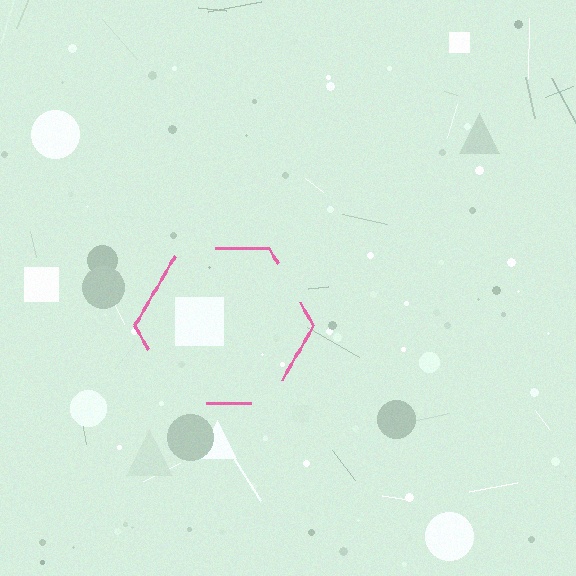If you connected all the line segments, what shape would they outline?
They would outline a hexagon.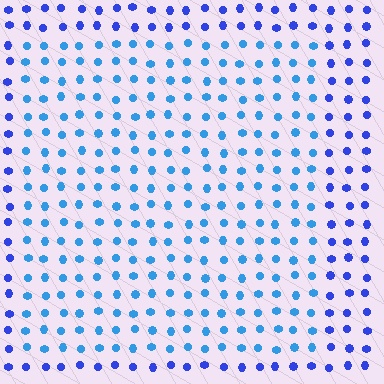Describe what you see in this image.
The image is filled with small blue elements in a uniform arrangement. A rectangle-shaped region is visible where the elements are tinted to a slightly different hue, forming a subtle color boundary.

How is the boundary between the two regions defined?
The boundary is defined purely by a slight shift in hue (about 30 degrees). Spacing, size, and orientation are identical on both sides.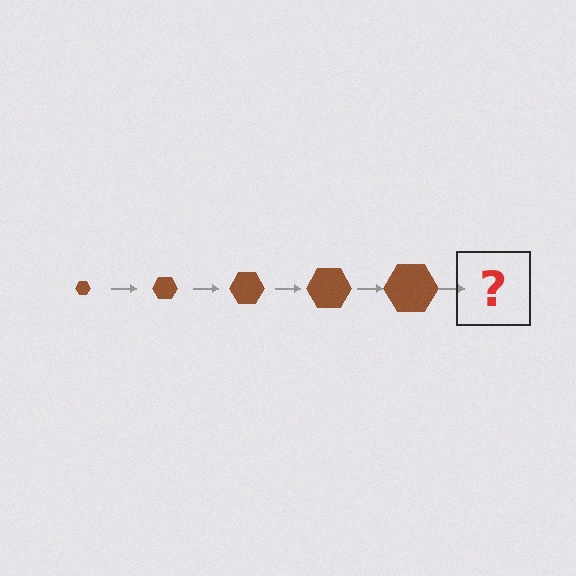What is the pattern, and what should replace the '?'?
The pattern is that the hexagon gets progressively larger each step. The '?' should be a brown hexagon, larger than the previous one.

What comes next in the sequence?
The next element should be a brown hexagon, larger than the previous one.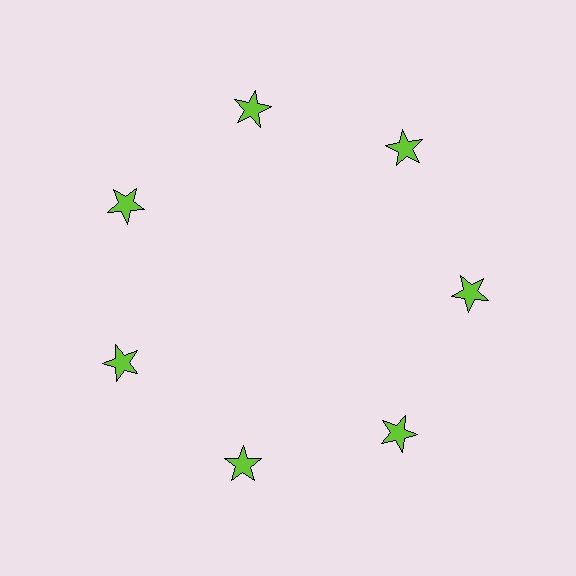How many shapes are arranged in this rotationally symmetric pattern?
There are 7 shapes, arranged in 7 groups of 1.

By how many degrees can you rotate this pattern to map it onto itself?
The pattern maps onto itself every 51 degrees of rotation.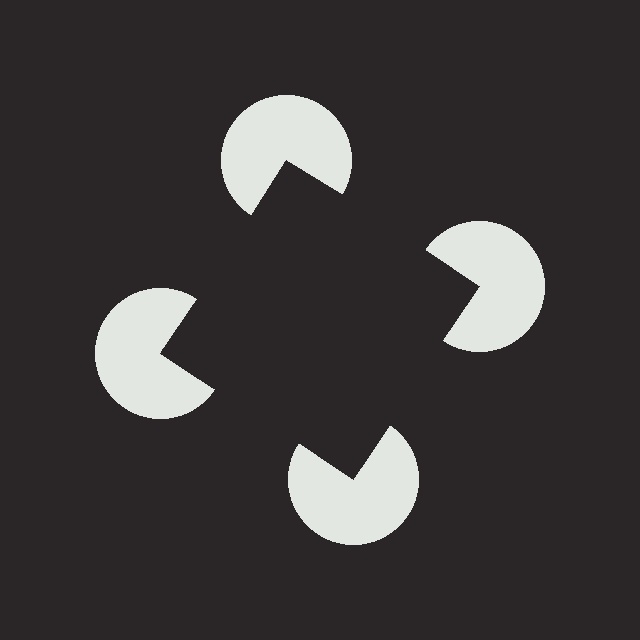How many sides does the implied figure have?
4 sides.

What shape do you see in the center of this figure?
An illusory square — its edges are inferred from the aligned wedge cuts in the pac-man discs, not physically drawn.